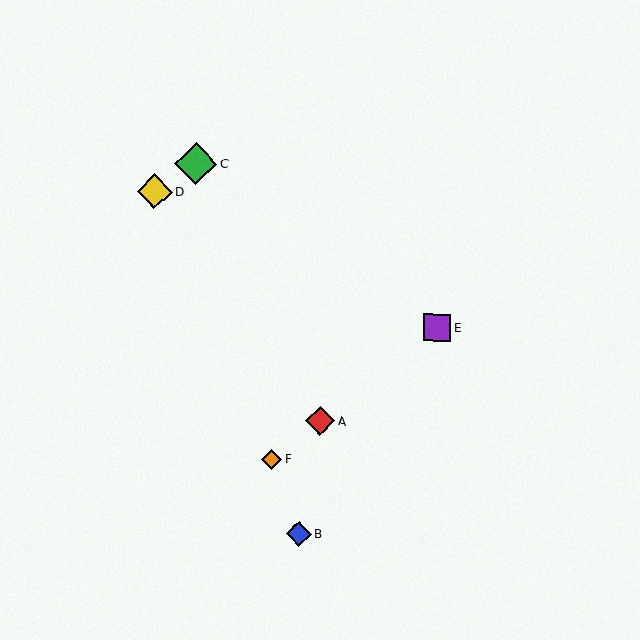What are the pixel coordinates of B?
Object B is at (299, 534).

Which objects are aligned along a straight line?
Objects A, E, F are aligned along a straight line.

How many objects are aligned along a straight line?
3 objects (A, E, F) are aligned along a straight line.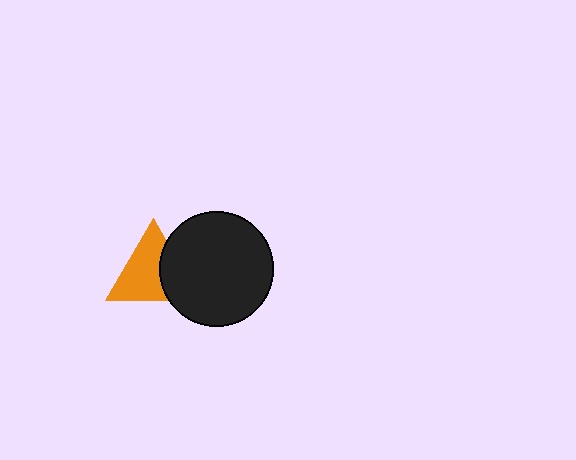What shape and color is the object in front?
The object in front is a black circle.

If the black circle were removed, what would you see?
You would see the complete orange triangle.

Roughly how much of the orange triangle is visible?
Most of it is visible (roughly 67%).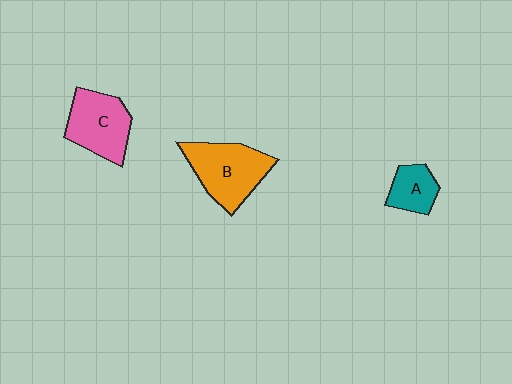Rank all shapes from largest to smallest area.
From largest to smallest: B (orange), C (pink), A (teal).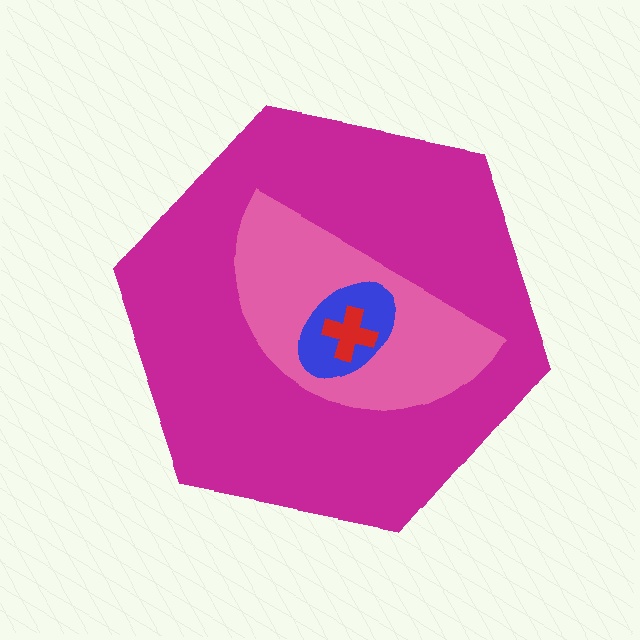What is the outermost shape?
The magenta hexagon.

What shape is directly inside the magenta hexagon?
The pink semicircle.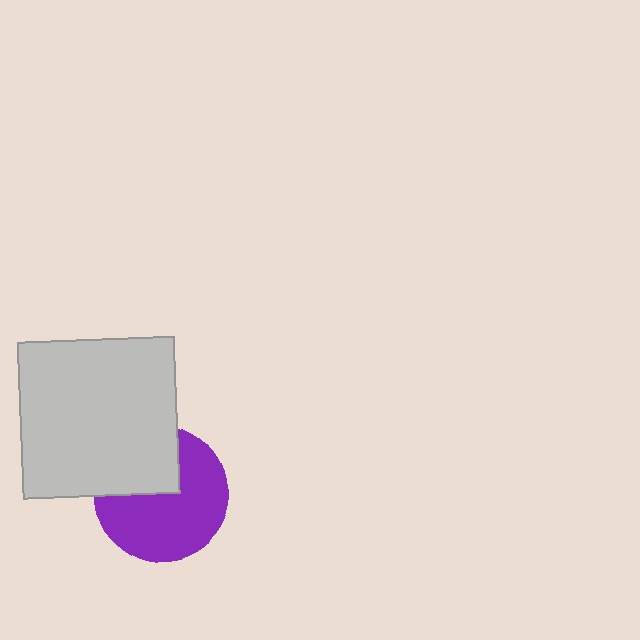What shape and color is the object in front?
The object in front is a light gray square.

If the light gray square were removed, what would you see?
You would see the complete purple circle.